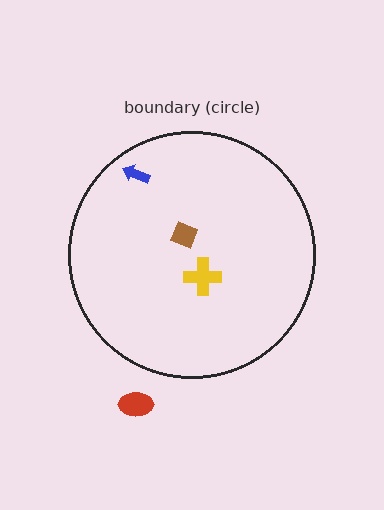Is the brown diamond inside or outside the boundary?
Inside.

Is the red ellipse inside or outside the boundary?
Outside.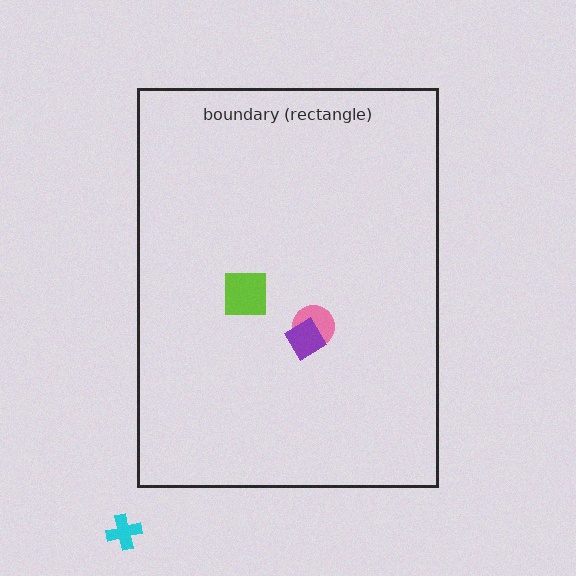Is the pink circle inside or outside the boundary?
Inside.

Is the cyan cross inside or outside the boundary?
Outside.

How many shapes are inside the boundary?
3 inside, 1 outside.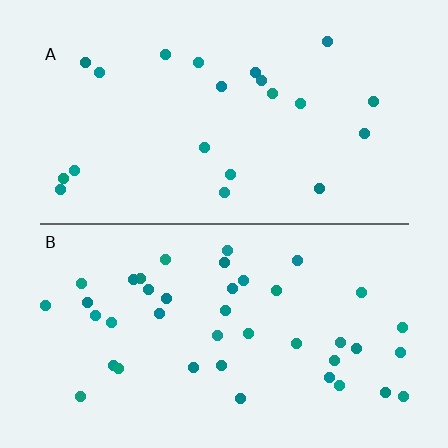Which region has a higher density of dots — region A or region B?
B (the bottom).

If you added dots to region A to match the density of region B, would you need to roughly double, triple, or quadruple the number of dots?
Approximately double.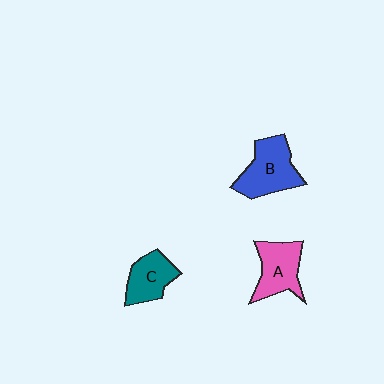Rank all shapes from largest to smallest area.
From largest to smallest: B (blue), A (pink), C (teal).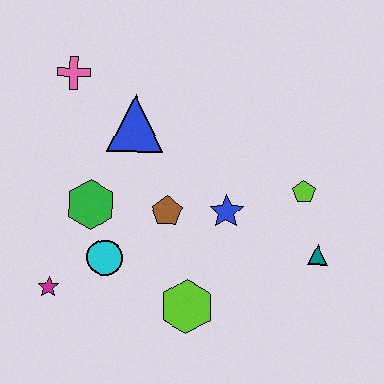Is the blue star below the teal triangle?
No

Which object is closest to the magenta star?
The cyan circle is closest to the magenta star.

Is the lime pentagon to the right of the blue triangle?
Yes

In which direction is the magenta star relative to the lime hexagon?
The magenta star is to the left of the lime hexagon.